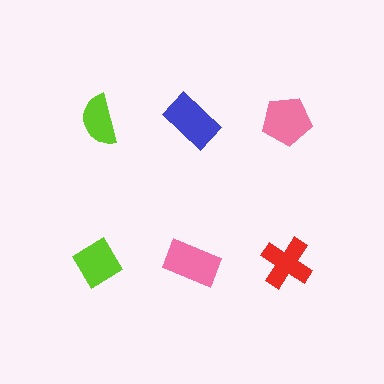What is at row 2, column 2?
A pink rectangle.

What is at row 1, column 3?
A pink pentagon.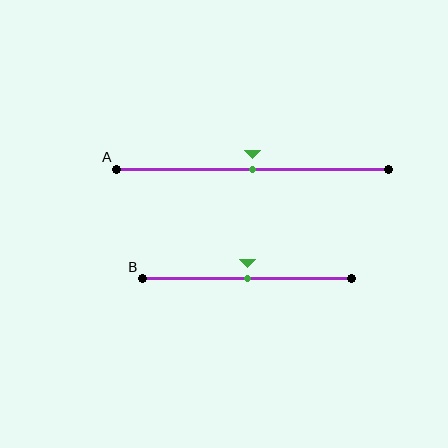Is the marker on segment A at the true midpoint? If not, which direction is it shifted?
Yes, the marker on segment A is at the true midpoint.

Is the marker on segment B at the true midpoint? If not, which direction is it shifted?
Yes, the marker on segment B is at the true midpoint.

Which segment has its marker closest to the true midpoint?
Segment A has its marker closest to the true midpoint.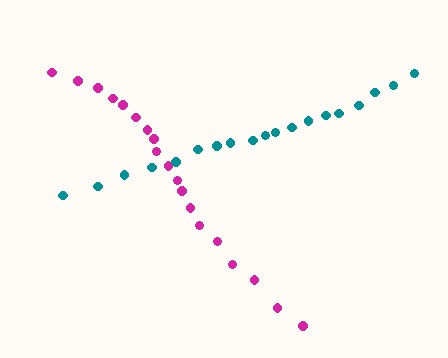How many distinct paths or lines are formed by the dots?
There are 2 distinct paths.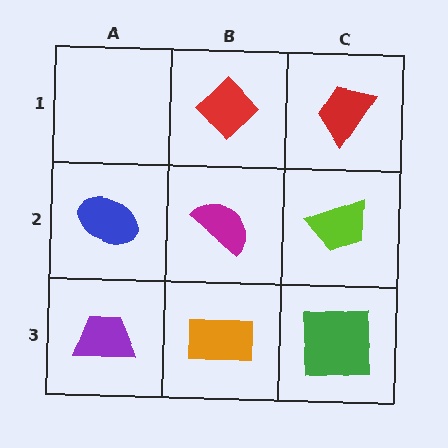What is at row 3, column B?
An orange rectangle.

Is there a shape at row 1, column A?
No, that cell is empty.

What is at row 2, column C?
A lime trapezoid.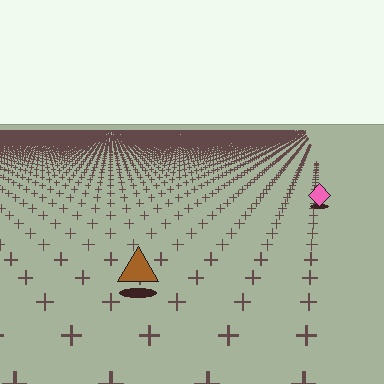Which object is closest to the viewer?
The brown triangle is closest. The texture marks near it are larger and more spread out.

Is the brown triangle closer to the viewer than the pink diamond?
Yes. The brown triangle is closer — you can tell from the texture gradient: the ground texture is coarser near it.